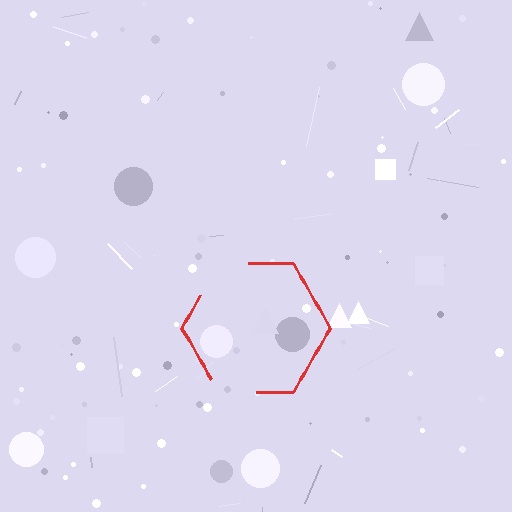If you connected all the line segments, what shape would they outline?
They would outline a hexagon.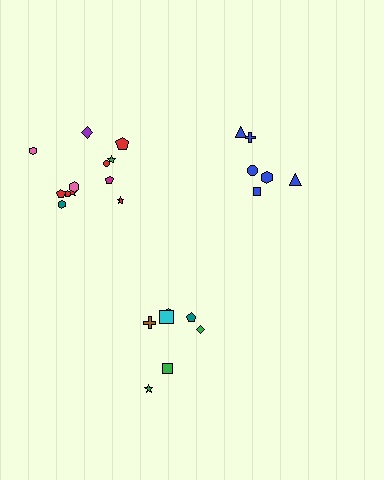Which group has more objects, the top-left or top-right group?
The top-left group.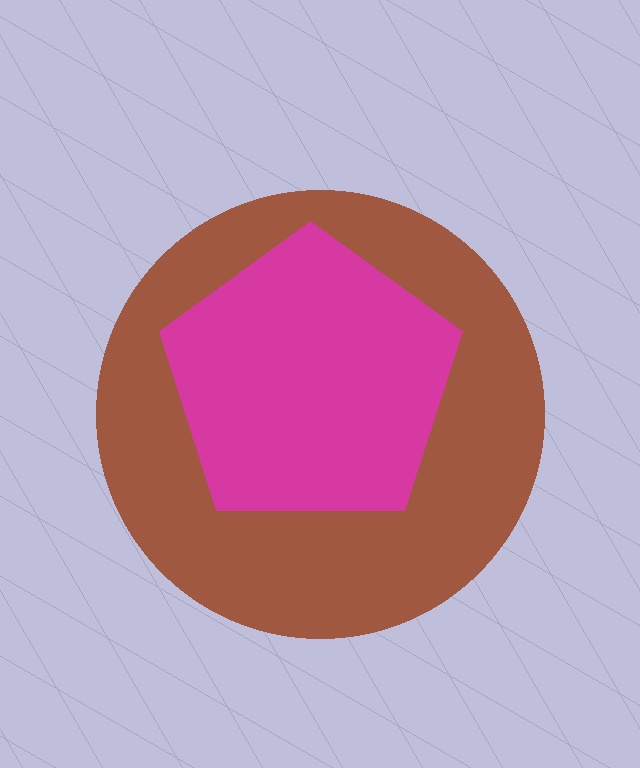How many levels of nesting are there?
2.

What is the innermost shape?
The magenta pentagon.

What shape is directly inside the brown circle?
The magenta pentagon.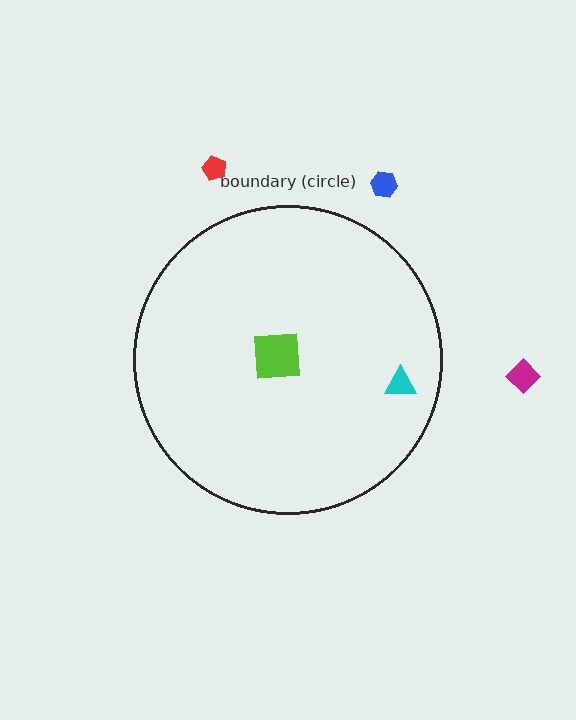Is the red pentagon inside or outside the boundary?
Outside.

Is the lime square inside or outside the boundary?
Inside.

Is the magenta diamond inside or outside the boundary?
Outside.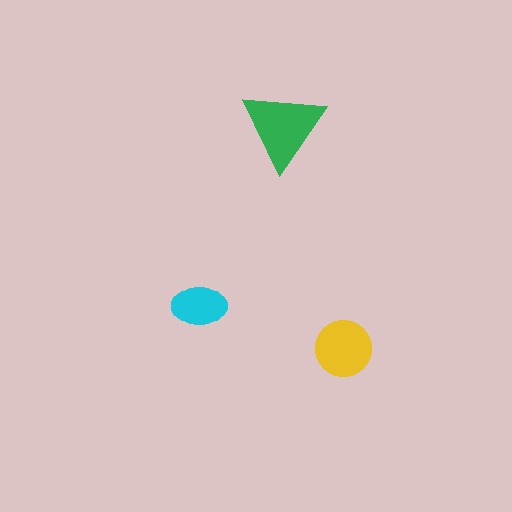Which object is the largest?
The green triangle.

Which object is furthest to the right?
The yellow circle is rightmost.